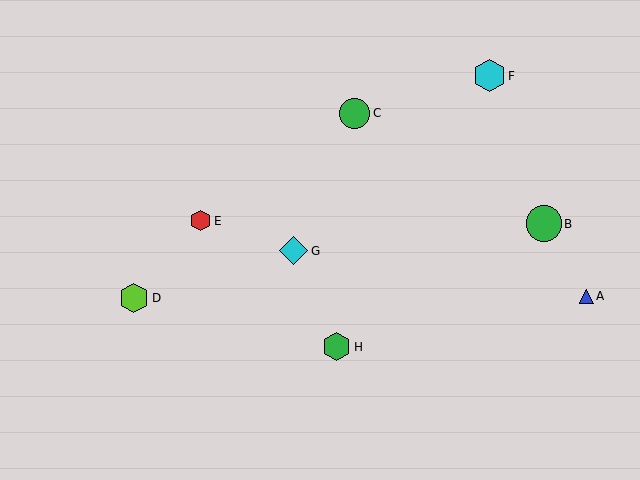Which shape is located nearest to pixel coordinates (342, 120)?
The green circle (labeled C) at (355, 113) is nearest to that location.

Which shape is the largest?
The green circle (labeled B) is the largest.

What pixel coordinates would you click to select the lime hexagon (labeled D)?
Click at (134, 298) to select the lime hexagon D.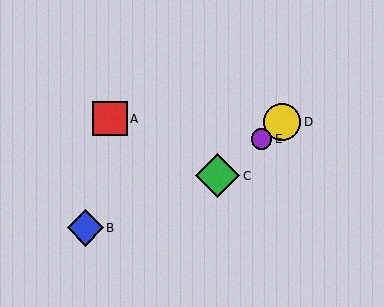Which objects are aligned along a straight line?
Objects C, D, E are aligned along a straight line.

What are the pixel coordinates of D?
Object D is at (282, 122).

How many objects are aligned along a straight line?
3 objects (C, D, E) are aligned along a straight line.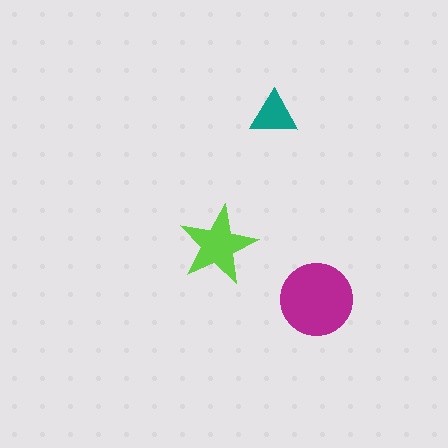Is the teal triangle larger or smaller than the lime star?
Smaller.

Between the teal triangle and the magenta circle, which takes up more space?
The magenta circle.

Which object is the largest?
The magenta circle.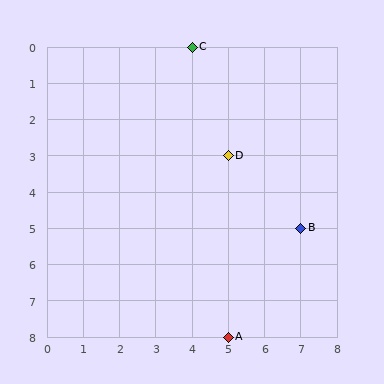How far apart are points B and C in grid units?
Points B and C are 3 columns and 5 rows apart (about 5.8 grid units diagonally).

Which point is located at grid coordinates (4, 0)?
Point C is at (4, 0).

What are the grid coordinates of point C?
Point C is at grid coordinates (4, 0).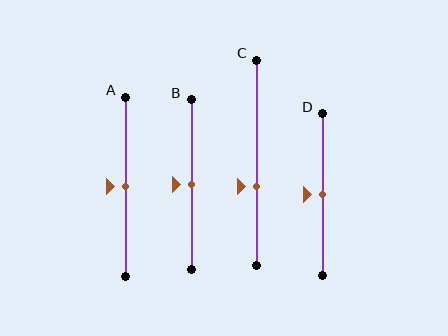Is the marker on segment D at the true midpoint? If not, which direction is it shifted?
Yes, the marker on segment D is at the true midpoint.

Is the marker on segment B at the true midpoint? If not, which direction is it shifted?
Yes, the marker on segment B is at the true midpoint.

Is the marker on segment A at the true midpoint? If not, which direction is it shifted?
Yes, the marker on segment A is at the true midpoint.